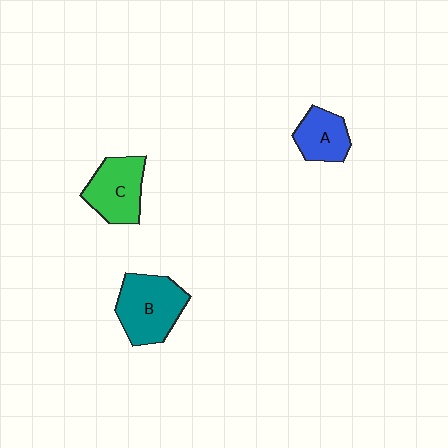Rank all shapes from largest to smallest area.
From largest to smallest: B (teal), C (green), A (blue).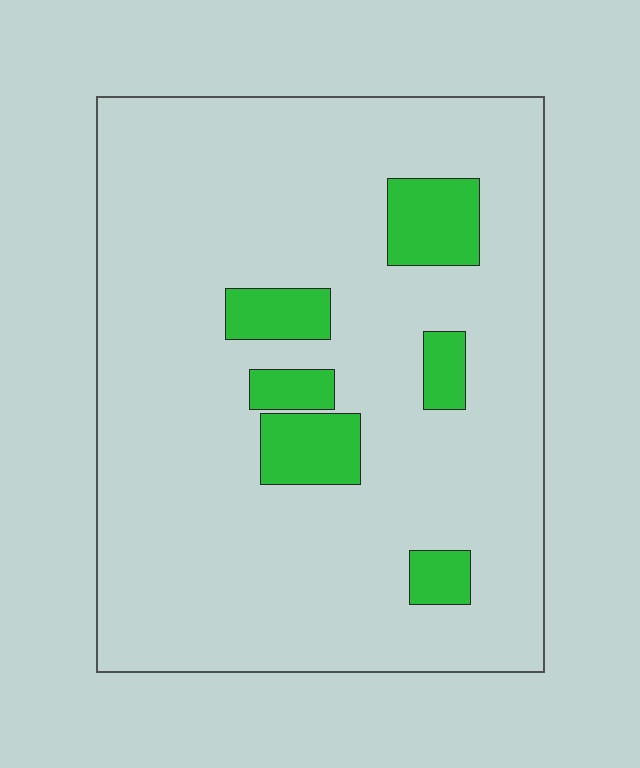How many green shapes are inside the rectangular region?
6.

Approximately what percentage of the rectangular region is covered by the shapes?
Approximately 10%.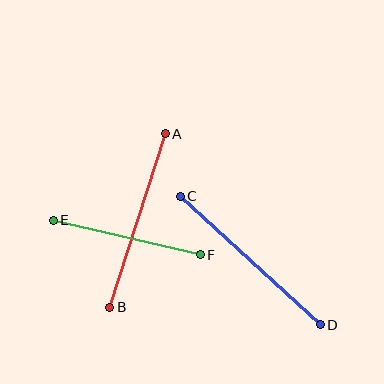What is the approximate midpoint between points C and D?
The midpoint is at approximately (250, 261) pixels.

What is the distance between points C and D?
The distance is approximately 190 pixels.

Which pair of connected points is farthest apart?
Points C and D are farthest apart.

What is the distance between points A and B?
The distance is approximately 182 pixels.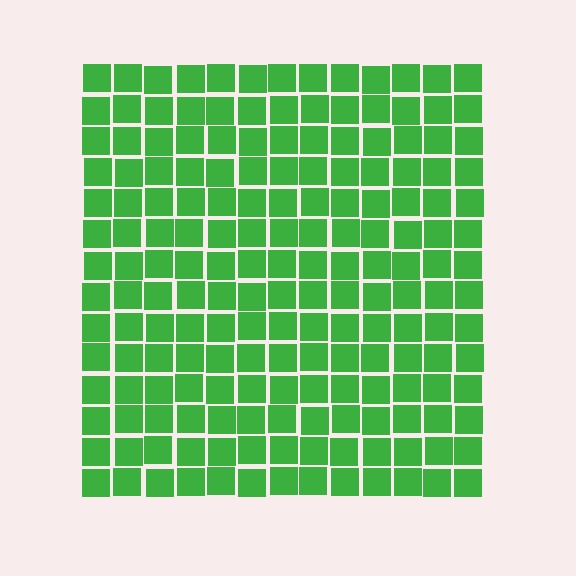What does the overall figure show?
The overall figure shows a square.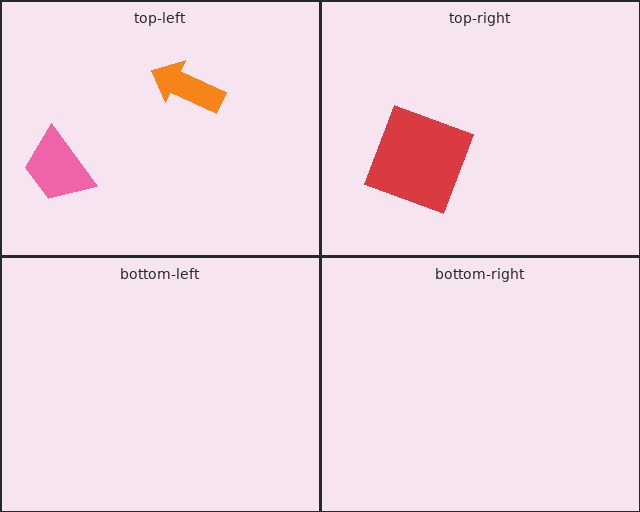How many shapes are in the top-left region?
2.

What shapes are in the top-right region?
The red square.